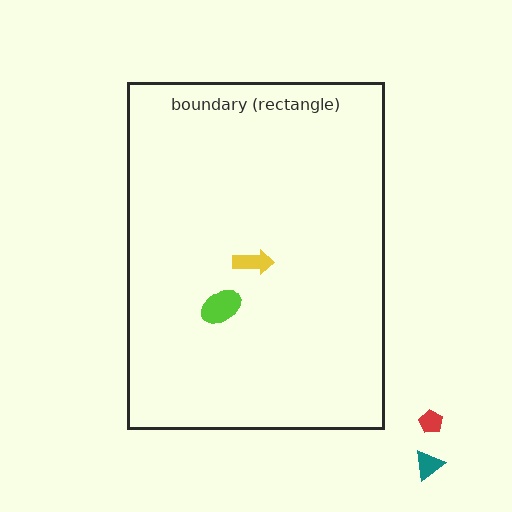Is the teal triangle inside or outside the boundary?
Outside.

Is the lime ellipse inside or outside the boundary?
Inside.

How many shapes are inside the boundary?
2 inside, 2 outside.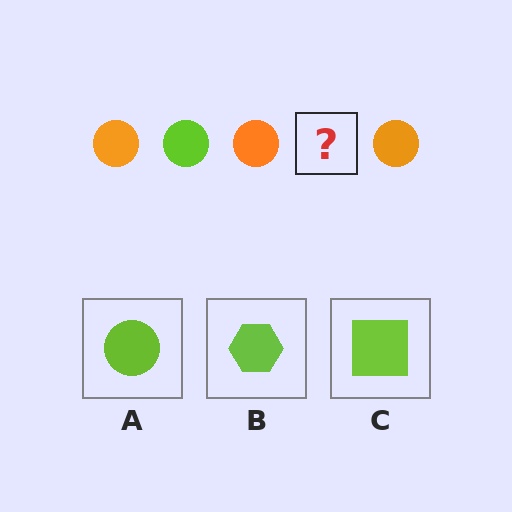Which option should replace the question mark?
Option A.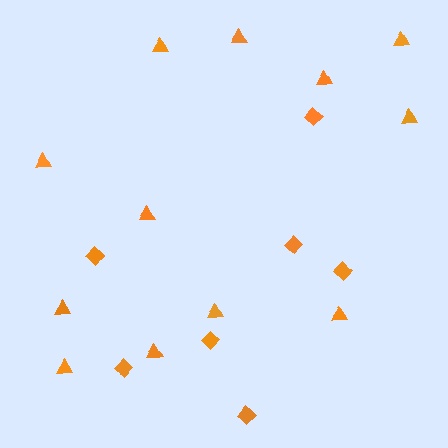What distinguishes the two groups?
There are 2 groups: one group of diamonds (7) and one group of triangles (12).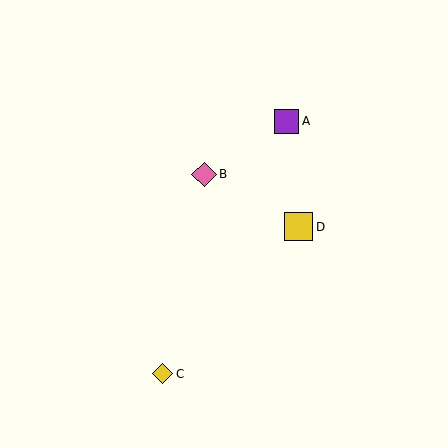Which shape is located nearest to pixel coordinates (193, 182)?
The pink diamond (labeled B) at (204, 174) is nearest to that location.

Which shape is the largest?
The yellow square (labeled D) is the largest.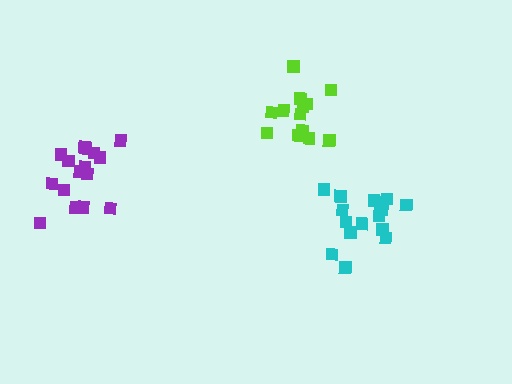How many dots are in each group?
Group 1: 14 dots, Group 2: 16 dots, Group 3: 17 dots (47 total).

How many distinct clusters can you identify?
There are 3 distinct clusters.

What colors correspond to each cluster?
The clusters are colored: lime, purple, cyan.